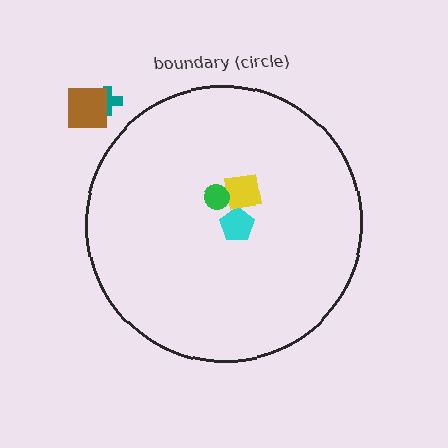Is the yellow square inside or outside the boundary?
Inside.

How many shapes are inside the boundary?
3 inside, 2 outside.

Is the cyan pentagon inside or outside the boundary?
Inside.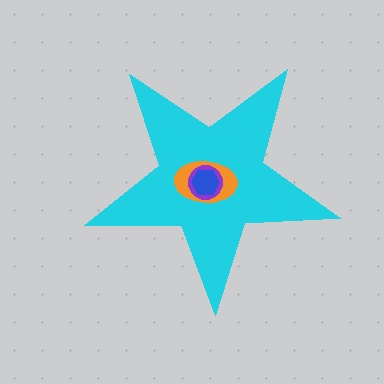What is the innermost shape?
The blue hexagon.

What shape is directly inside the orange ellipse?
The purple circle.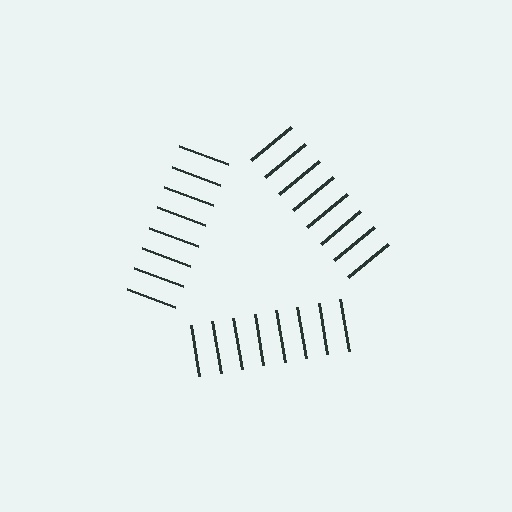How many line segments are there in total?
24 — 8 along each of the 3 edges.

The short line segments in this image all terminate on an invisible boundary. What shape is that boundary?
An illusory triangle — the line segments terminate on its edges but no continuous stroke is drawn.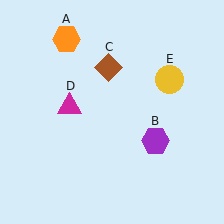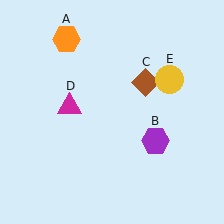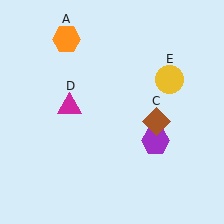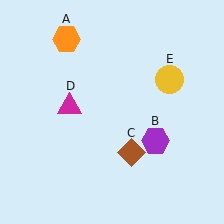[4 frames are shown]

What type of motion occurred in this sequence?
The brown diamond (object C) rotated clockwise around the center of the scene.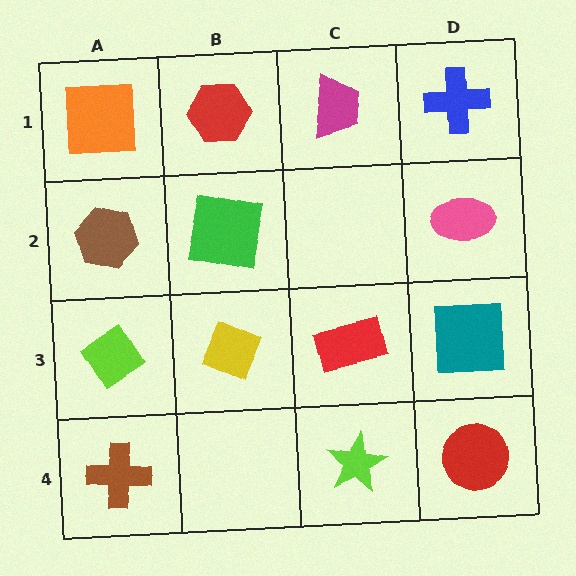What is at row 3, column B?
A yellow diamond.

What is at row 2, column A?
A brown hexagon.